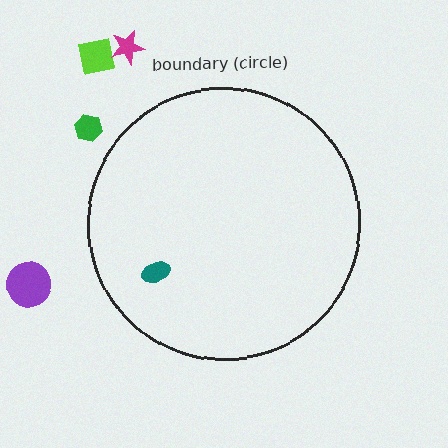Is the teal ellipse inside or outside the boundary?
Inside.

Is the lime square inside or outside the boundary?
Outside.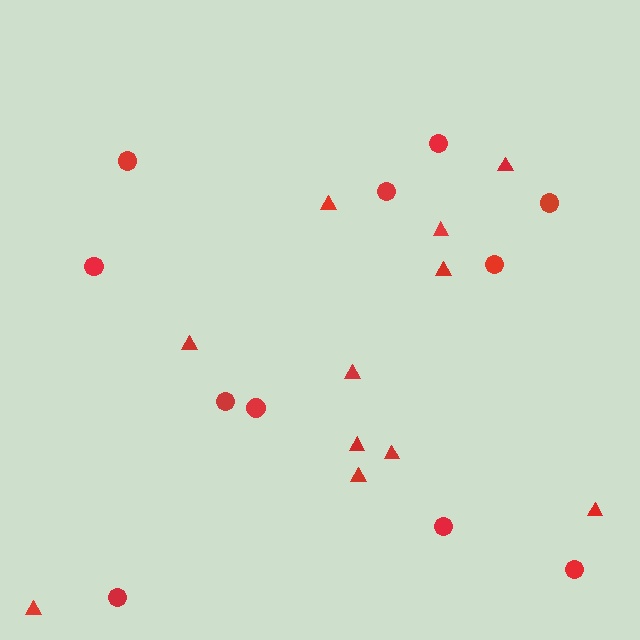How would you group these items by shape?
There are 2 groups: one group of triangles (11) and one group of circles (11).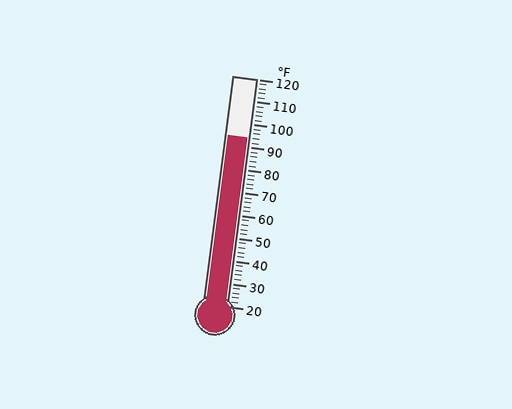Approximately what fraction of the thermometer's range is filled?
The thermometer is filled to approximately 75% of its range.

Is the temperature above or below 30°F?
The temperature is above 30°F.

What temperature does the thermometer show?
The thermometer shows approximately 94°F.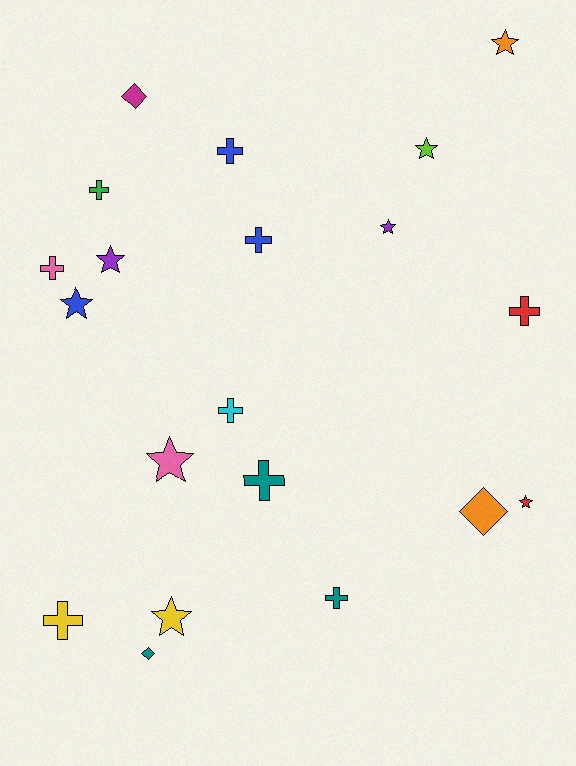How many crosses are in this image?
There are 9 crosses.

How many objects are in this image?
There are 20 objects.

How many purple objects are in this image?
There are 2 purple objects.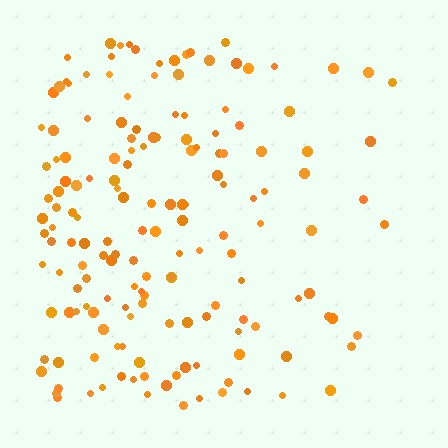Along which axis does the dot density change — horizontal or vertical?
Horizontal.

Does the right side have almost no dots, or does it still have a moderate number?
Still a moderate number, just noticeably fewer than the left.